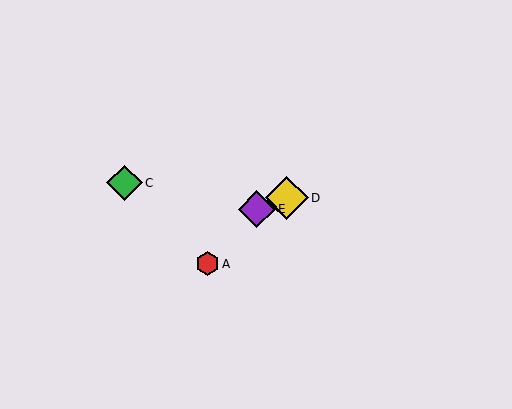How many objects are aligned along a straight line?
3 objects (B, D, E) are aligned along a straight line.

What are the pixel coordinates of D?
Object D is at (287, 198).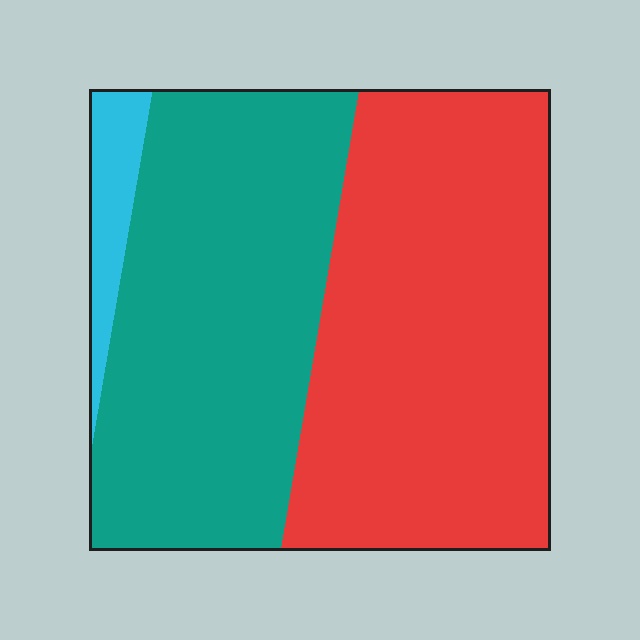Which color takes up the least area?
Cyan, at roughly 5%.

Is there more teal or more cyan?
Teal.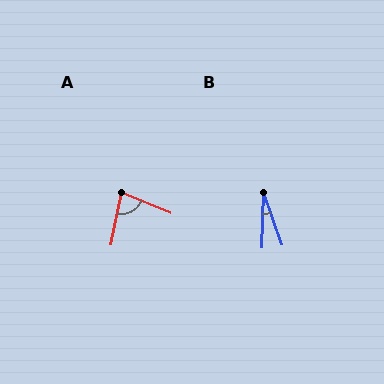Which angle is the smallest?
B, at approximately 20 degrees.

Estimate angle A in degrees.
Approximately 79 degrees.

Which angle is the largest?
A, at approximately 79 degrees.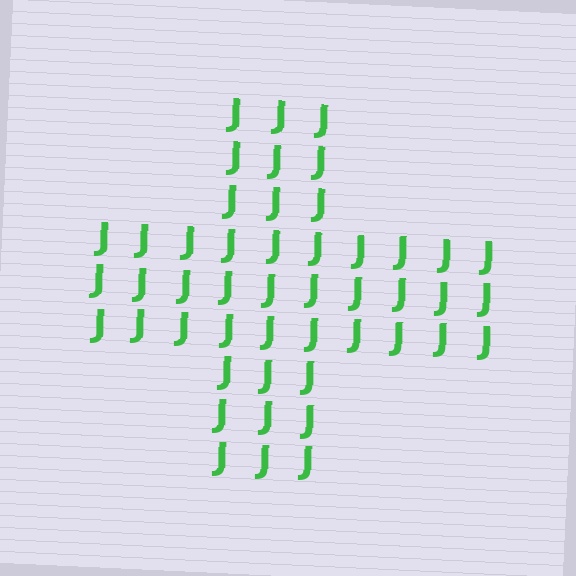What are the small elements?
The small elements are letter J's.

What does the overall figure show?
The overall figure shows a cross.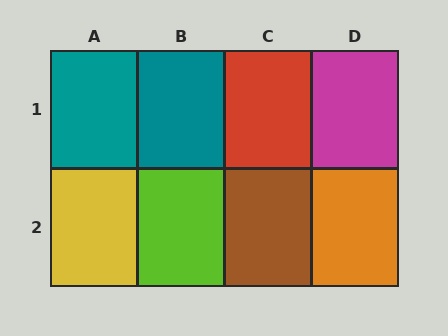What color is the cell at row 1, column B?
Teal.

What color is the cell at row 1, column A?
Teal.